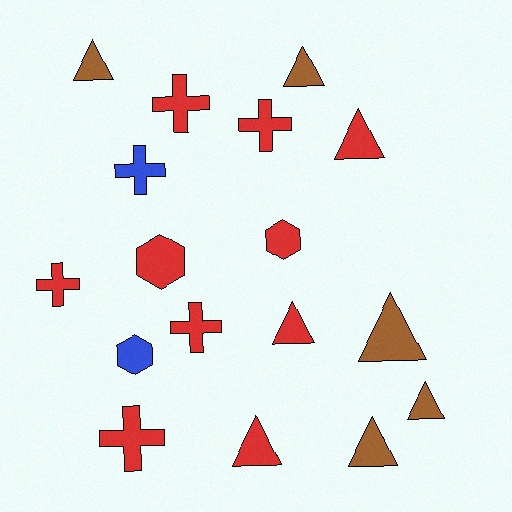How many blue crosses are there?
There is 1 blue cross.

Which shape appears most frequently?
Triangle, with 8 objects.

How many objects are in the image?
There are 17 objects.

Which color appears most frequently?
Red, with 10 objects.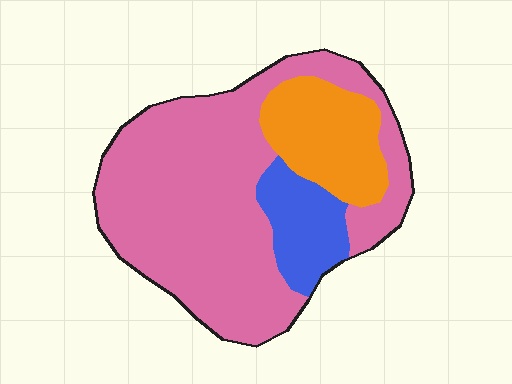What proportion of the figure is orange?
Orange covers around 20% of the figure.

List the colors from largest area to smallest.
From largest to smallest: pink, orange, blue.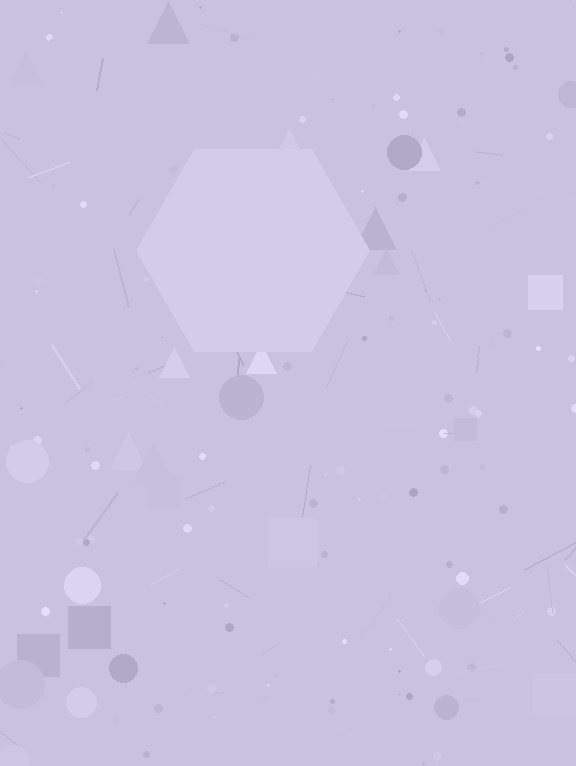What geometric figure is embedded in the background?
A hexagon is embedded in the background.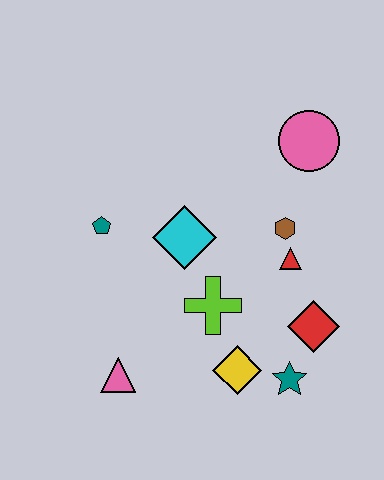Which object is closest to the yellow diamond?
The teal star is closest to the yellow diamond.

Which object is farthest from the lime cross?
The pink circle is farthest from the lime cross.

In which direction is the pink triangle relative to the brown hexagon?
The pink triangle is to the left of the brown hexagon.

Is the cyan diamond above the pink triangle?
Yes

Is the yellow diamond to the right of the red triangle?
No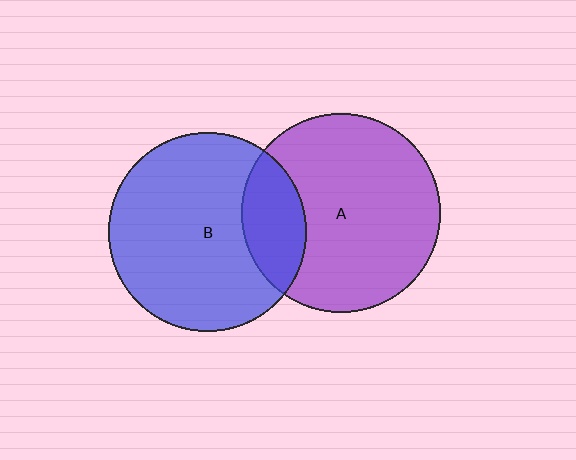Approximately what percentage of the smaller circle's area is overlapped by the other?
Approximately 20%.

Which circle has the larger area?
Circle A (purple).